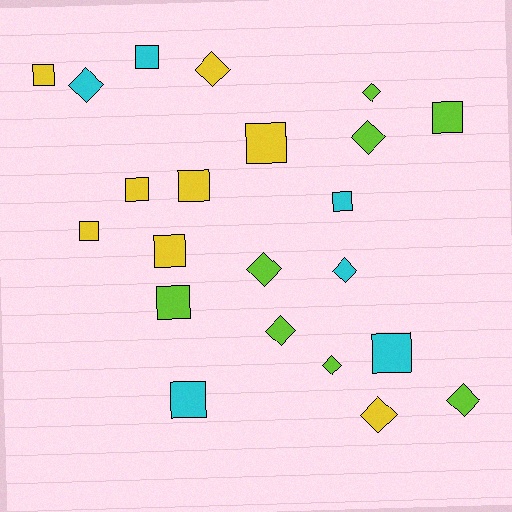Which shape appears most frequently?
Square, with 12 objects.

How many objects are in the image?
There are 22 objects.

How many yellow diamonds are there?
There are 2 yellow diamonds.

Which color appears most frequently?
Lime, with 8 objects.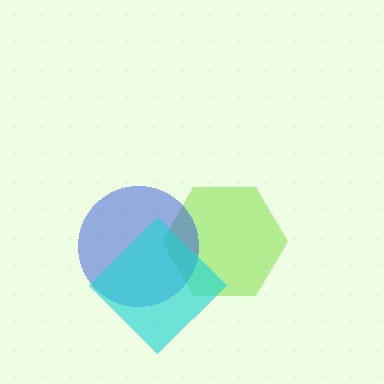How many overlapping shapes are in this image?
There are 3 overlapping shapes in the image.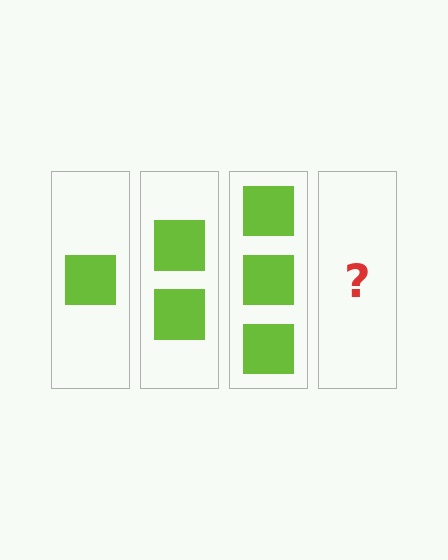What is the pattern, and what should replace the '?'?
The pattern is that each step adds one more square. The '?' should be 4 squares.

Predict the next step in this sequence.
The next step is 4 squares.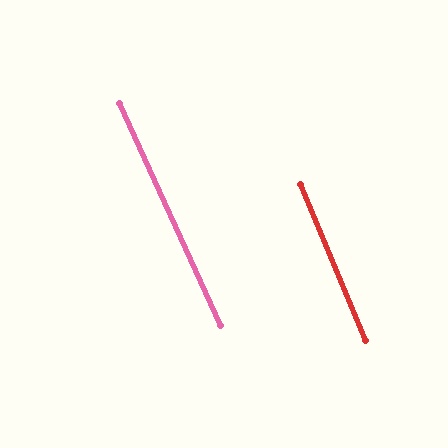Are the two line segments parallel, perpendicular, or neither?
Parallel — their directions differ by only 1.9°.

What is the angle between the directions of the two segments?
Approximately 2 degrees.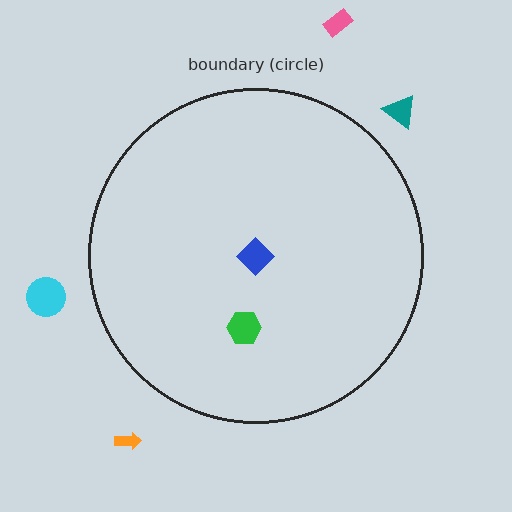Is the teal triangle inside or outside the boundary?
Outside.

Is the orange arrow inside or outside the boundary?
Outside.